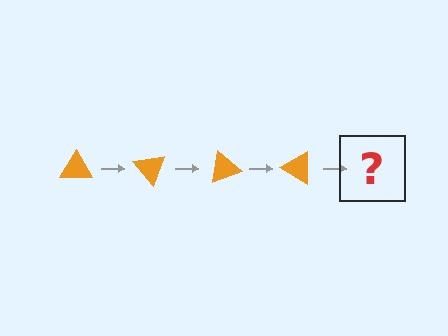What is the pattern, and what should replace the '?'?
The pattern is that the triangle rotates 50 degrees each step. The '?' should be an orange triangle rotated 200 degrees.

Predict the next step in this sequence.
The next step is an orange triangle rotated 200 degrees.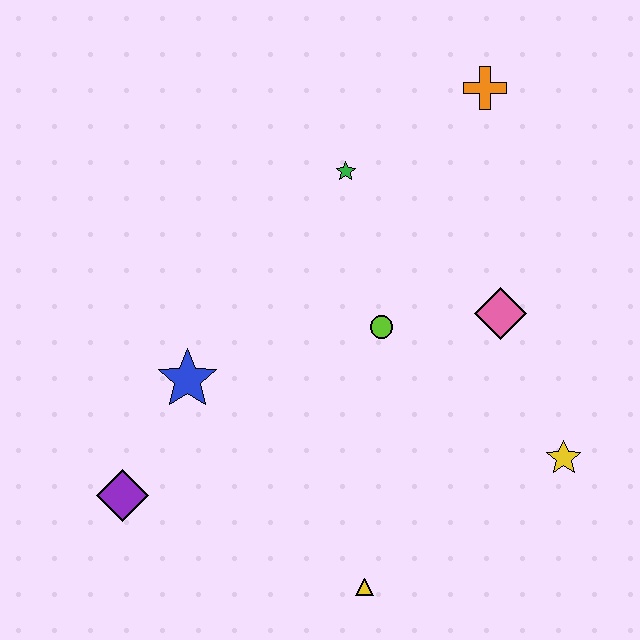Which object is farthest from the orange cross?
The purple diamond is farthest from the orange cross.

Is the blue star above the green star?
No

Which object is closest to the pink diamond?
The lime circle is closest to the pink diamond.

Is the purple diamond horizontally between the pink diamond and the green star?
No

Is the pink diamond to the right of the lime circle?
Yes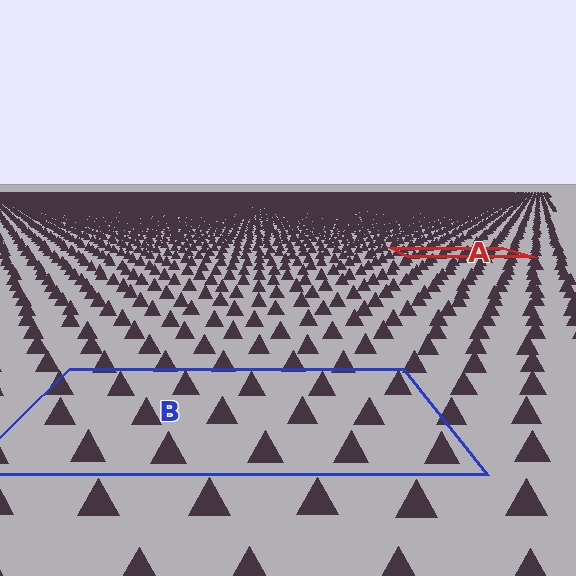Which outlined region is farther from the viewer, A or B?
Region A is farther from the viewer — the texture elements inside it appear smaller and more densely packed.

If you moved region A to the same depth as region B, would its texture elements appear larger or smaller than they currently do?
They would appear larger. At a closer depth, the same texture elements are projected at a bigger on-screen size.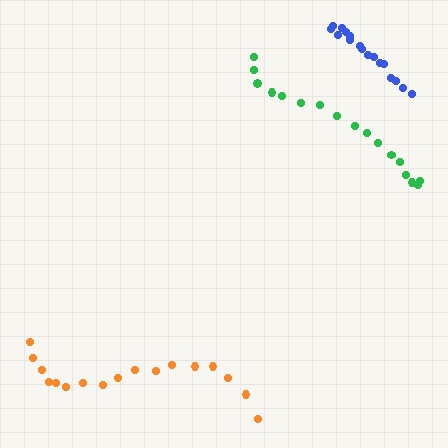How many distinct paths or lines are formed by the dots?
There are 3 distinct paths.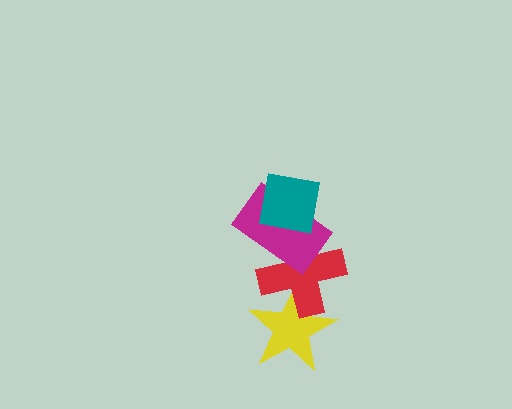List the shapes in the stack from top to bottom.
From top to bottom: the teal square, the magenta rectangle, the red cross, the yellow star.